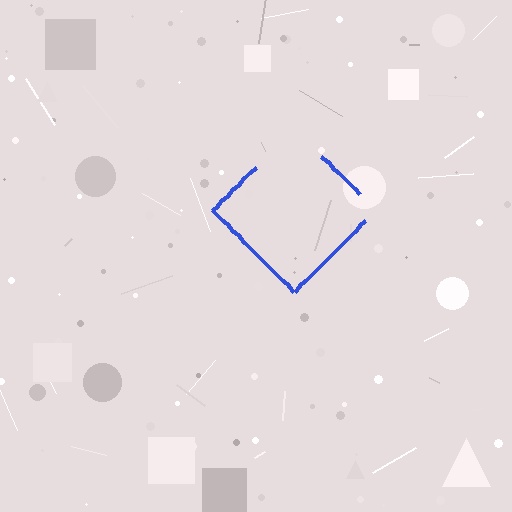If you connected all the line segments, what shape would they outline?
They would outline a diamond.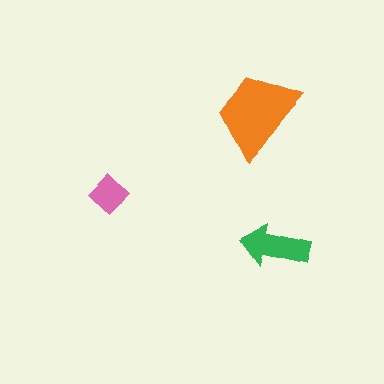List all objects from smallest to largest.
The pink diamond, the green arrow, the orange trapezoid.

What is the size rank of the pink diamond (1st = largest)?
3rd.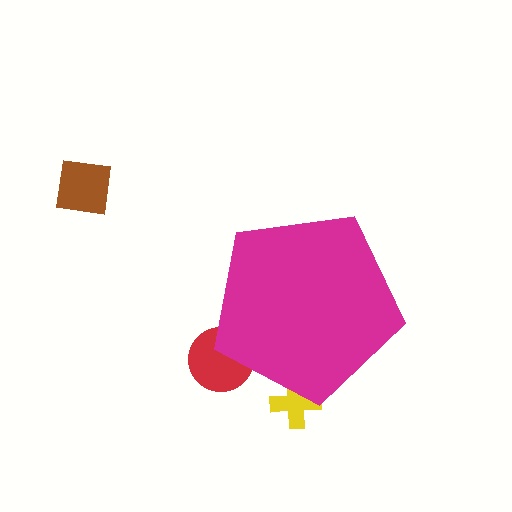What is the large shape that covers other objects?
A magenta pentagon.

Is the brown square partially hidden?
No, the brown square is fully visible.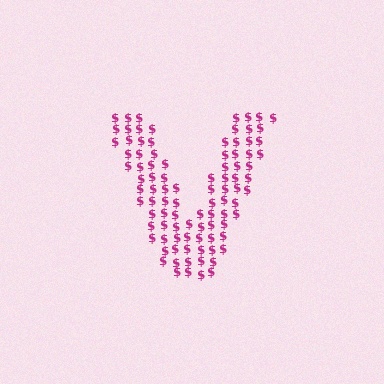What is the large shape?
The large shape is the letter V.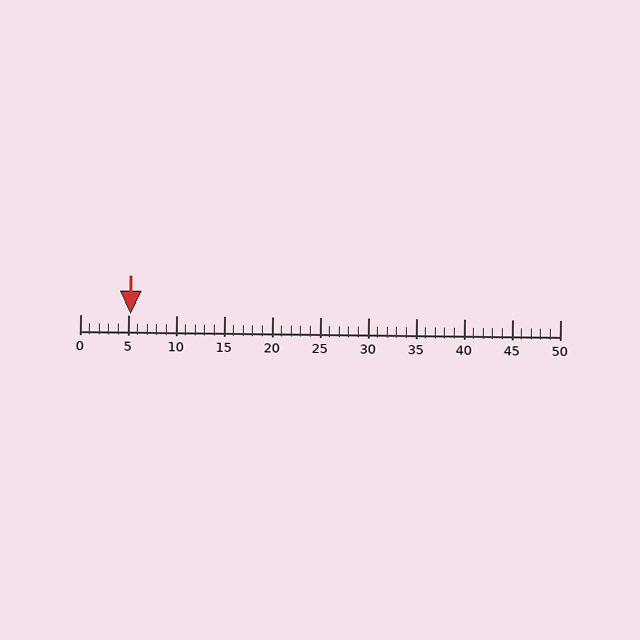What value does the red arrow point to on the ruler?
The red arrow points to approximately 5.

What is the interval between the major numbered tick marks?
The major tick marks are spaced 5 units apart.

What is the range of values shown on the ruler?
The ruler shows values from 0 to 50.